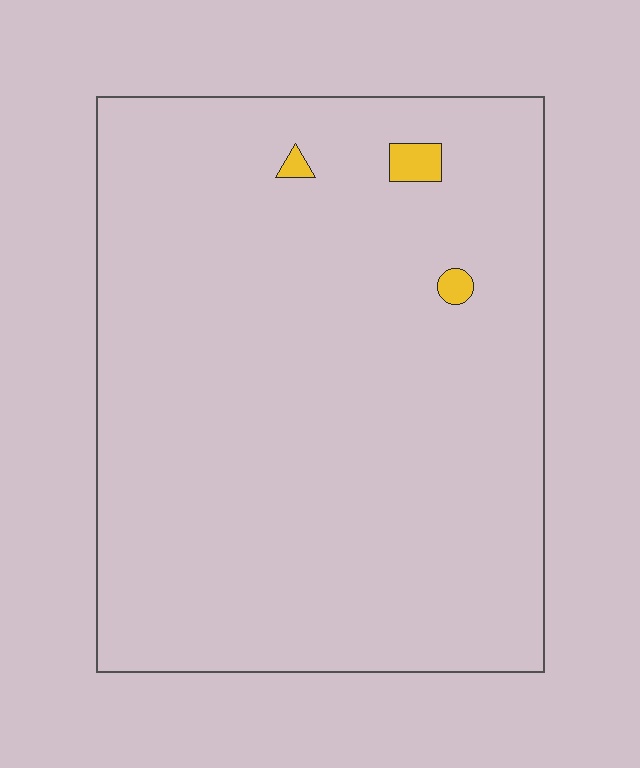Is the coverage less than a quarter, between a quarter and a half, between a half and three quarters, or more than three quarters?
Less than a quarter.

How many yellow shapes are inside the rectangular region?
3.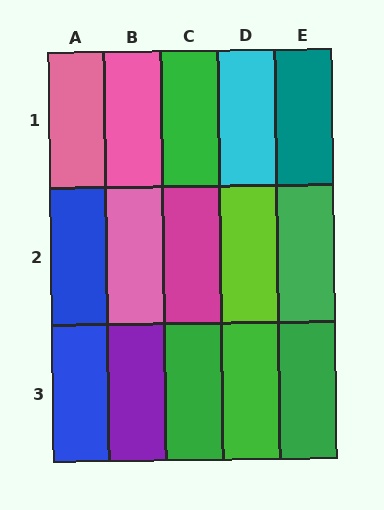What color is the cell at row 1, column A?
Pink.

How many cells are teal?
1 cell is teal.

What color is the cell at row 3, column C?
Green.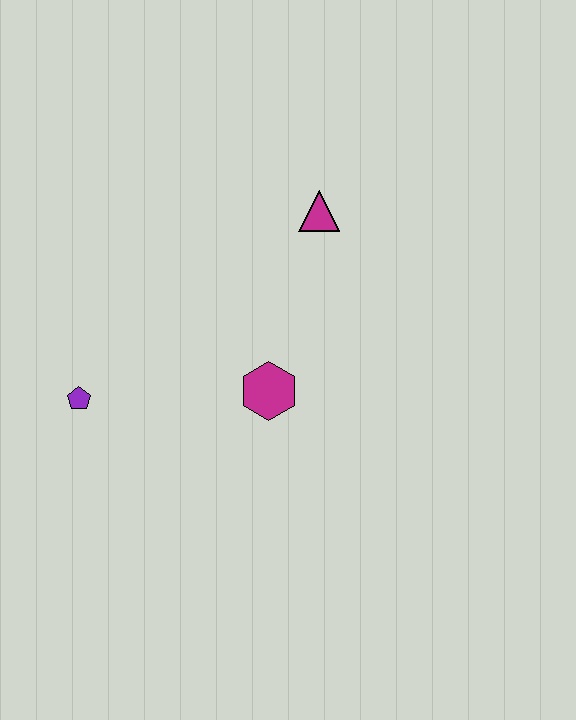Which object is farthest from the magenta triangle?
The purple pentagon is farthest from the magenta triangle.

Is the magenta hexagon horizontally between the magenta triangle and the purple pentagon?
Yes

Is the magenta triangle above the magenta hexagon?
Yes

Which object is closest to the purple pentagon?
The magenta hexagon is closest to the purple pentagon.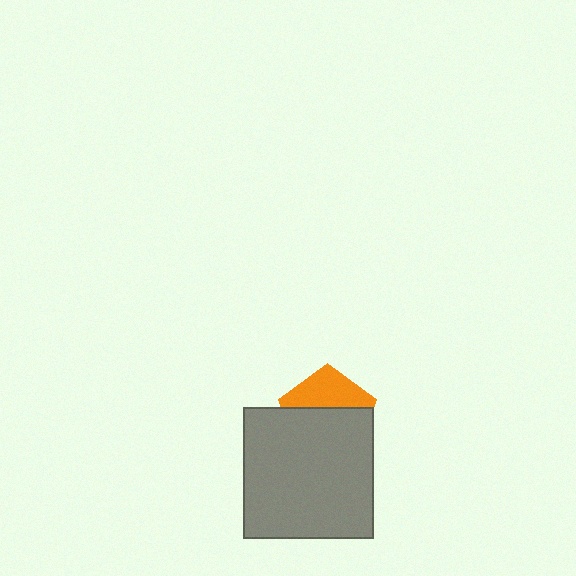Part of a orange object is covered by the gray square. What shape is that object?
It is a pentagon.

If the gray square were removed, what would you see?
You would see the complete orange pentagon.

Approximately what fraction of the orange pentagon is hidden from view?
Roughly 60% of the orange pentagon is hidden behind the gray square.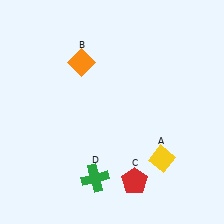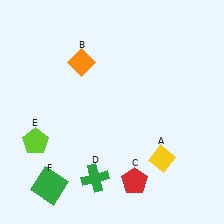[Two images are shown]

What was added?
A lime pentagon (E), a green square (F) were added in Image 2.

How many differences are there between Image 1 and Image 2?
There are 2 differences between the two images.